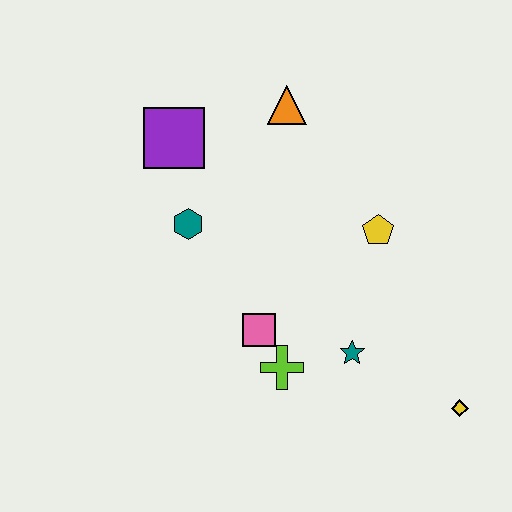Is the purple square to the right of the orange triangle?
No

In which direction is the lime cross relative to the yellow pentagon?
The lime cross is below the yellow pentagon.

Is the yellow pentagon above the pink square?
Yes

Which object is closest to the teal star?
The lime cross is closest to the teal star.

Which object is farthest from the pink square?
The orange triangle is farthest from the pink square.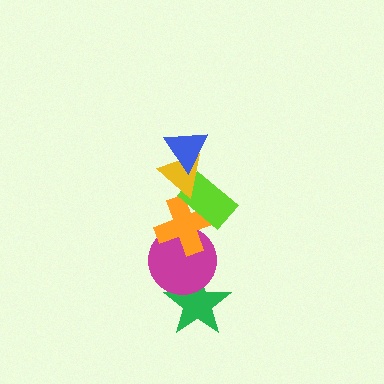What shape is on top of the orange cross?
The lime rectangle is on top of the orange cross.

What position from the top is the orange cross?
The orange cross is 4th from the top.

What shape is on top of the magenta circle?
The orange cross is on top of the magenta circle.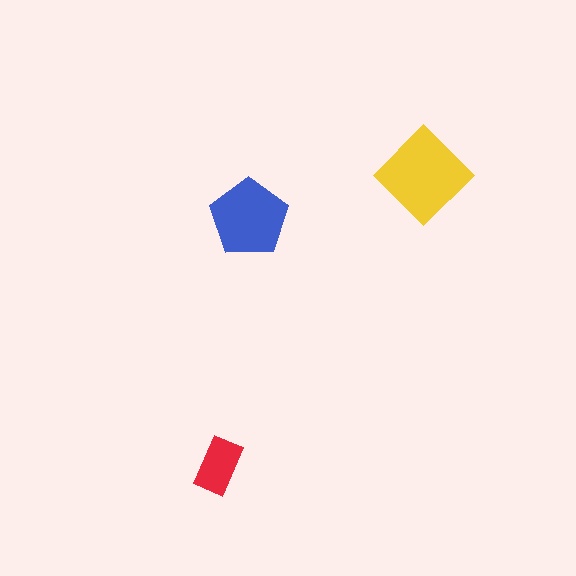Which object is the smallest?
The red rectangle.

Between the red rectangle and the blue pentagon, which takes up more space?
The blue pentagon.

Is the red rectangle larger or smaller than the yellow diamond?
Smaller.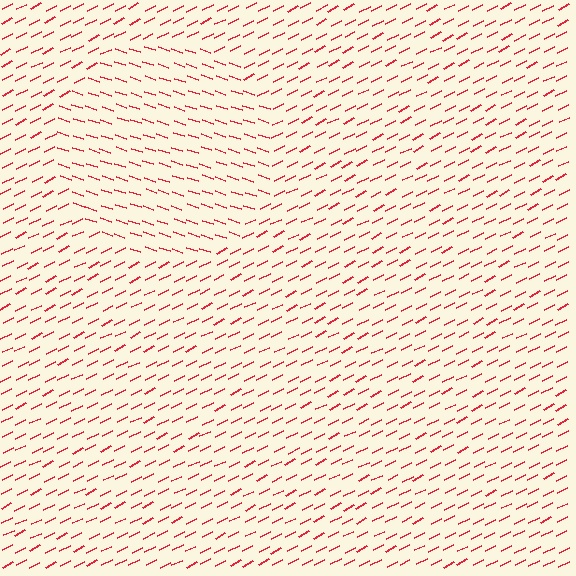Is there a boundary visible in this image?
Yes, there is a texture boundary formed by a change in line orientation.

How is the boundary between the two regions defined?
The boundary is defined purely by a change in line orientation (approximately 45 degrees difference). All lines are the same color and thickness.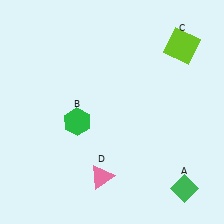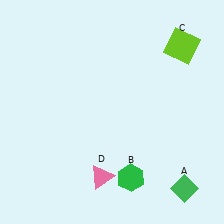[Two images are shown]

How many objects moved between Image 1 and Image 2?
1 object moved between the two images.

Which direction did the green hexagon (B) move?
The green hexagon (B) moved down.